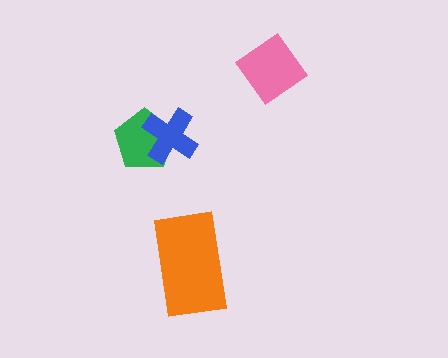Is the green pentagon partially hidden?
Yes, it is partially covered by another shape.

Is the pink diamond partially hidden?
No, no other shape covers it.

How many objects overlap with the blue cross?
1 object overlaps with the blue cross.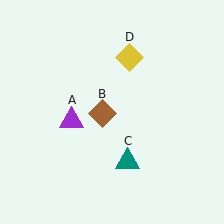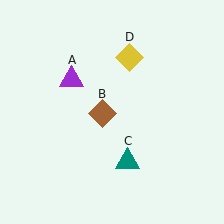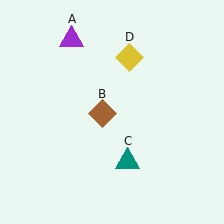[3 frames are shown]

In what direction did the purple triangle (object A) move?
The purple triangle (object A) moved up.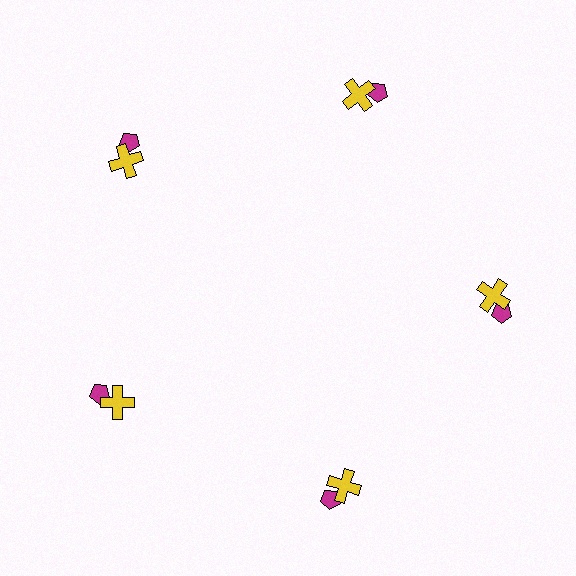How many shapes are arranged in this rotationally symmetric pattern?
There are 10 shapes, arranged in 5 groups of 2.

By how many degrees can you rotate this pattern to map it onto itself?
The pattern maps onto itself every 72 degrees of rotation.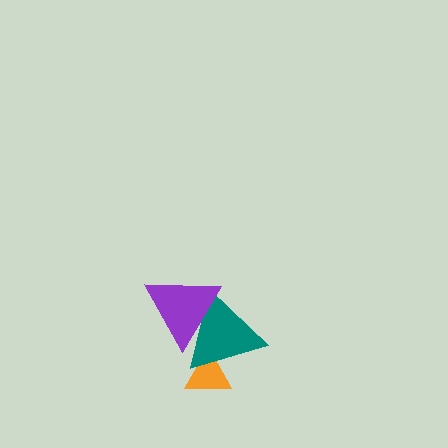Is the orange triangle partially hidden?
Yes, it is partially covered by another shape.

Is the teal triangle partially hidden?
Yes, it is partially covered by another shape.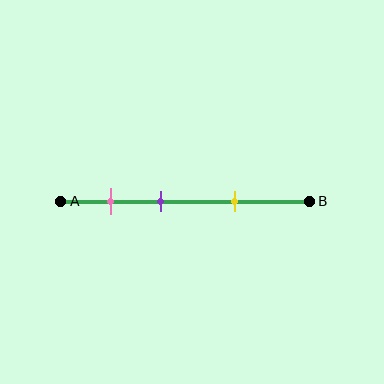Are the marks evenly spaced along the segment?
Yes, the marks are approximately evenly spaced.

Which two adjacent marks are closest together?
The pink and purple marks are the closest adjacent pair.